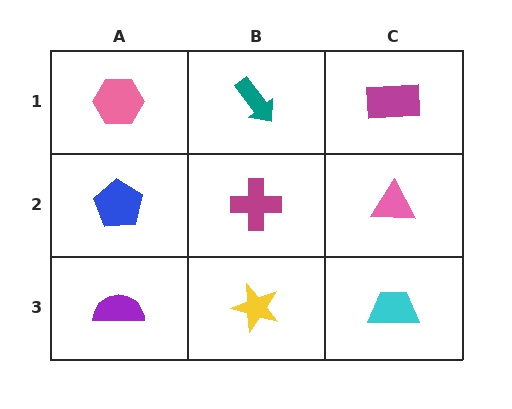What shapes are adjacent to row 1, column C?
A pink triangle (row 2, column C), a teal arrow (row 1, column B).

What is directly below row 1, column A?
A blue pentagon.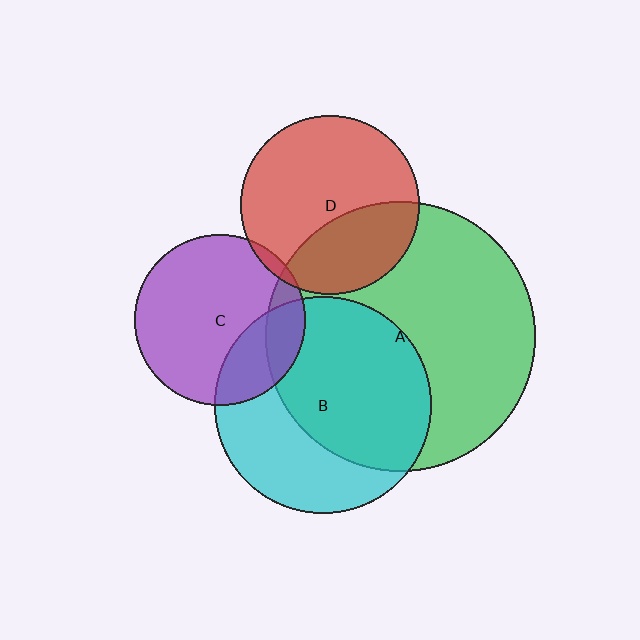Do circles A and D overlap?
Yes.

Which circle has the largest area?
Circle A (green).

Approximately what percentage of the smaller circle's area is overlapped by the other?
Approximately 35%.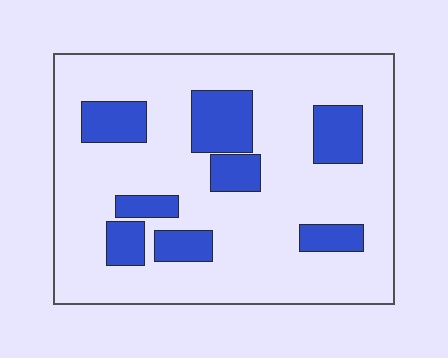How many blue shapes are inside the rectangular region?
8.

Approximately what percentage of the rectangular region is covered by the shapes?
Approximately 20%.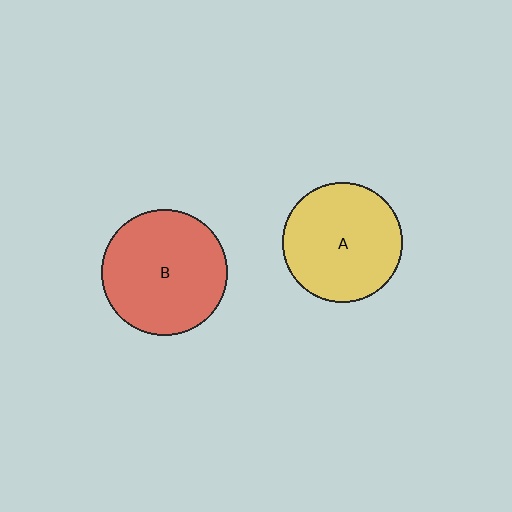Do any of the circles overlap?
No, none of the circles overlap.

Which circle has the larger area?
Circle B (red).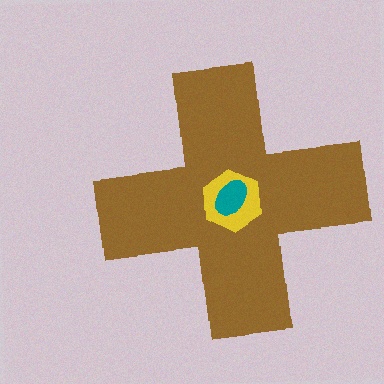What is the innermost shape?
The teal ellipse.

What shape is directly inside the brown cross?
The yellow hexagon.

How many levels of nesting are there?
3.